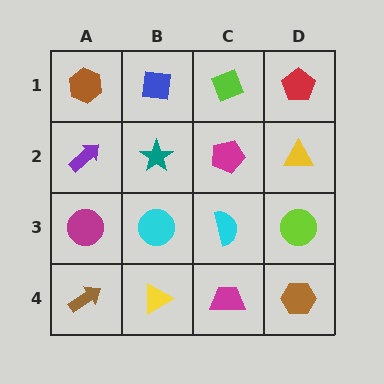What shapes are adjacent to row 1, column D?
A yellow triangle (row 2, column D), a lime diamond (row 1, column C).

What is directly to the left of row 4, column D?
A magenta trapezoid.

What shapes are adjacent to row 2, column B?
A blue square (row 1, column B), a cyan circle (row 3, column B), a purple arrow (row 2, column A), a magenta pentagon (row 2, column C).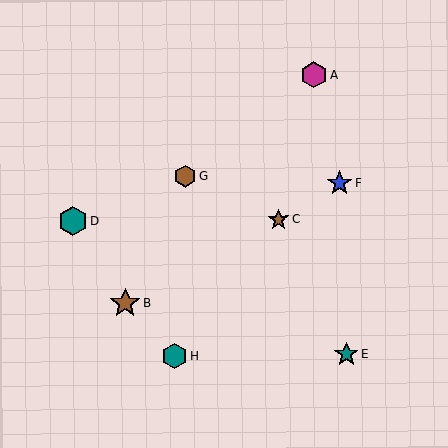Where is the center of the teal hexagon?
The center of the teal hexagon is at (175, 357).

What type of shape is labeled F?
Shape F is a blue star.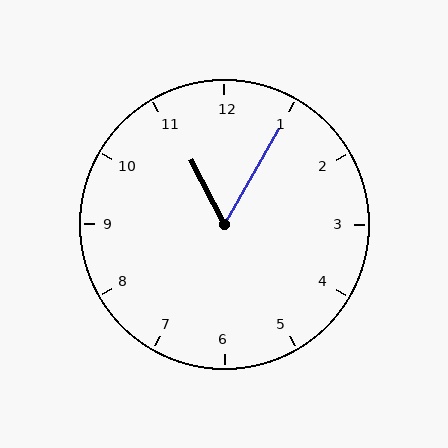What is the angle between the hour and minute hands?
Approximately 58 degrees.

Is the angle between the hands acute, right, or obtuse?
It is acute.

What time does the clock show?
11:05.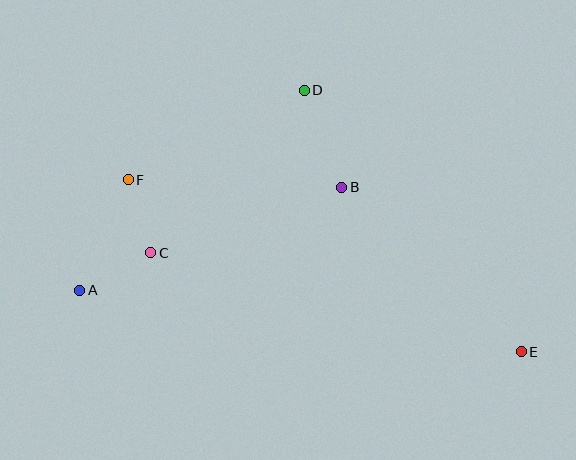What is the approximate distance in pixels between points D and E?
The distance between D and E is approximately 340 pixels.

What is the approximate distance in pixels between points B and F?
The distance between B and F is approximately 214 pixels.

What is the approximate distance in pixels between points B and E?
The distance between B and E is approximately 244 pixels.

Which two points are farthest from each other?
Points A and E are farthest from each other.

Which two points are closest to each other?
Points C and F are closest to each other.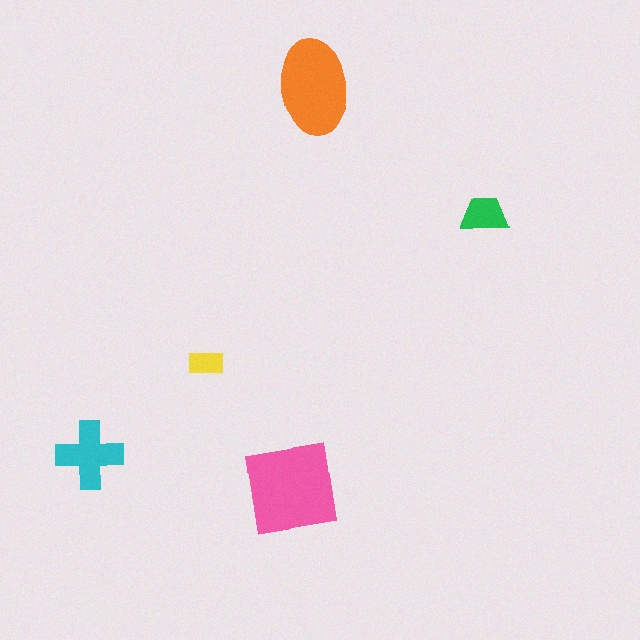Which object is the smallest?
The yellow rectangle.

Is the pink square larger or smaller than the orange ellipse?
Larger.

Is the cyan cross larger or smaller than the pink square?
Smaller.